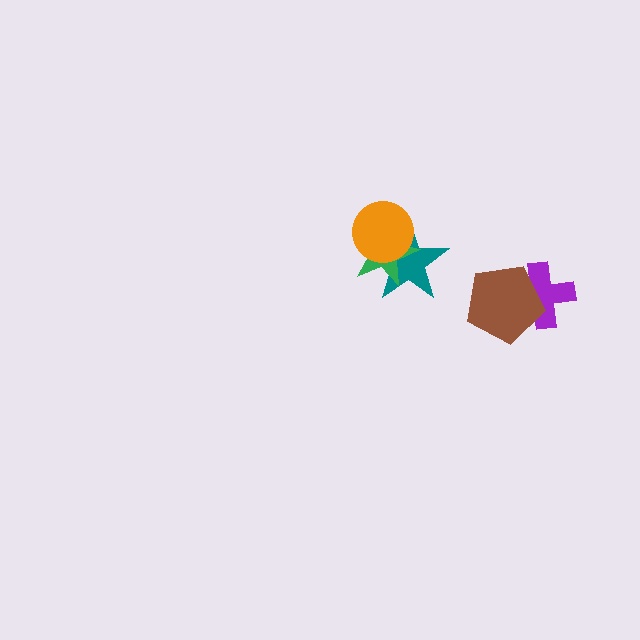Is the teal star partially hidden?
Yes, it is partially covered by another shape.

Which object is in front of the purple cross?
The brown pentagon is in front of the purple cross.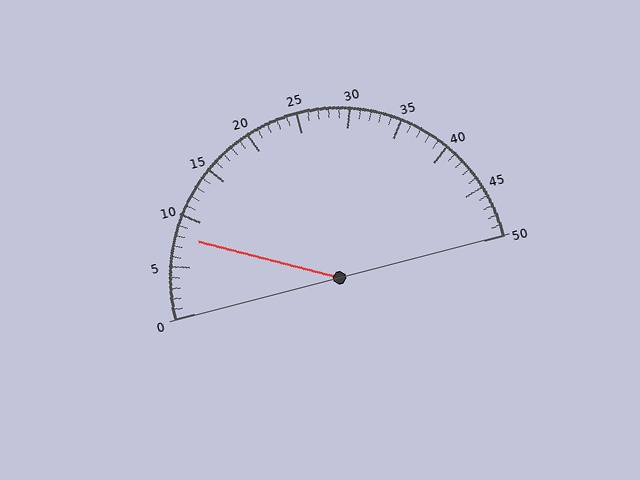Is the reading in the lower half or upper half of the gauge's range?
The reading is in the lower half of the range (0 to 50).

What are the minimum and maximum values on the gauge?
The gauge ranges from 0 to 50.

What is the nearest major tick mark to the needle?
The nearest major tick mark is 10.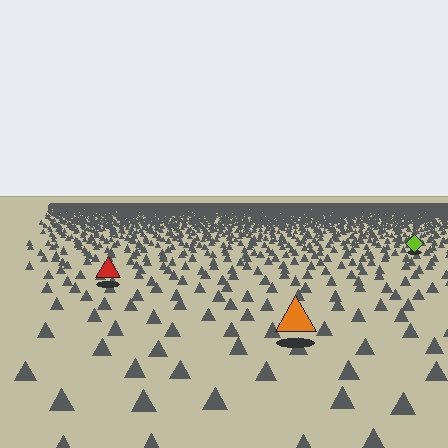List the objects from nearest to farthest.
From nearest to farthest: the orange triangle, the red triangle, the lime diamond.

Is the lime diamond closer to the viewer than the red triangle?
No. The red triangle is closer — you can tell from the texture gradient: the ground texture is coarser near it.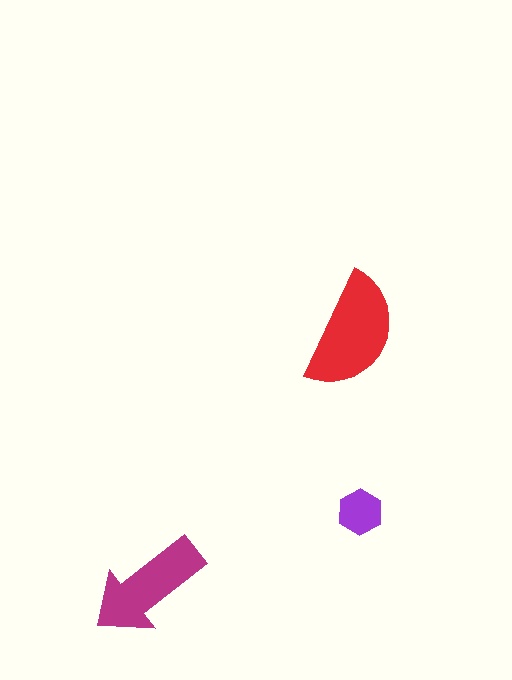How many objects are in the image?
There are 3 objects in the image.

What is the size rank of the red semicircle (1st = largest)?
1st.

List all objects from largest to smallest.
The red semicircle, the magenta arrow, the purple hexagon.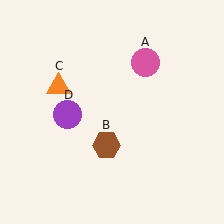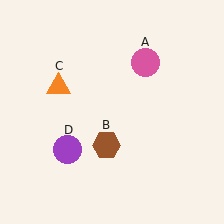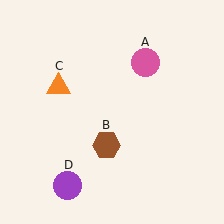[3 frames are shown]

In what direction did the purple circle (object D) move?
The purple circle (object D) moved down.